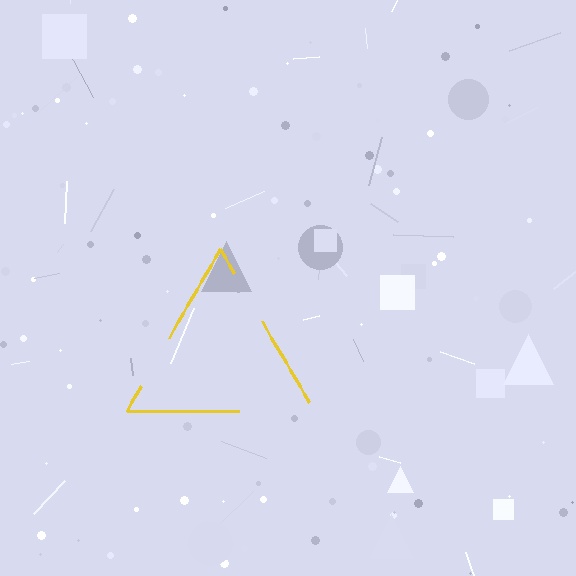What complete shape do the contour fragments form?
The contour fragments form a triangle.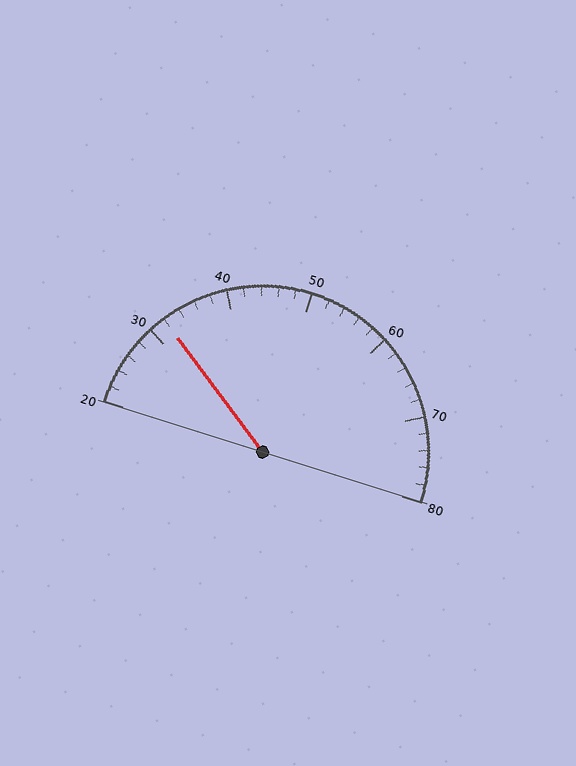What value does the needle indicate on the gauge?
The needle indicates approximately 32.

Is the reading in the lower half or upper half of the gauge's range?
The reading is in the lower half of the range (20 to 80).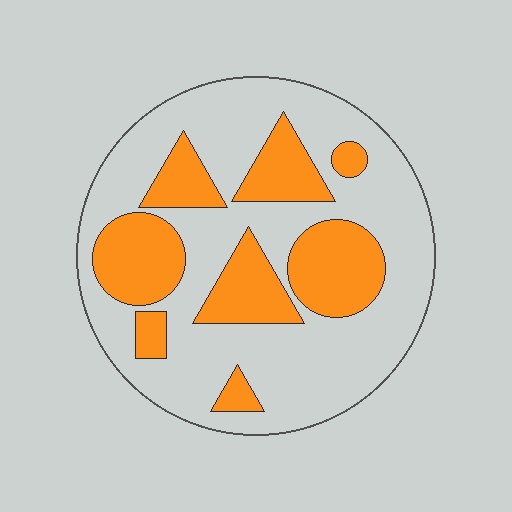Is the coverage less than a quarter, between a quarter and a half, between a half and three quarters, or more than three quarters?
Between a quarter and a half.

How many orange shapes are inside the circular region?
8.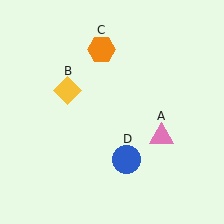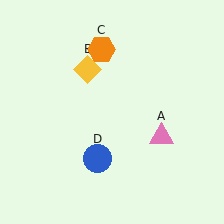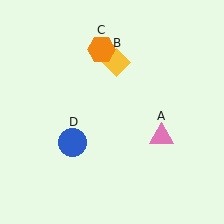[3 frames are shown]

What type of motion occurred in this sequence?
The yellow diamond (object B), blue circle (object D) rotated clockwise around the center of the scene.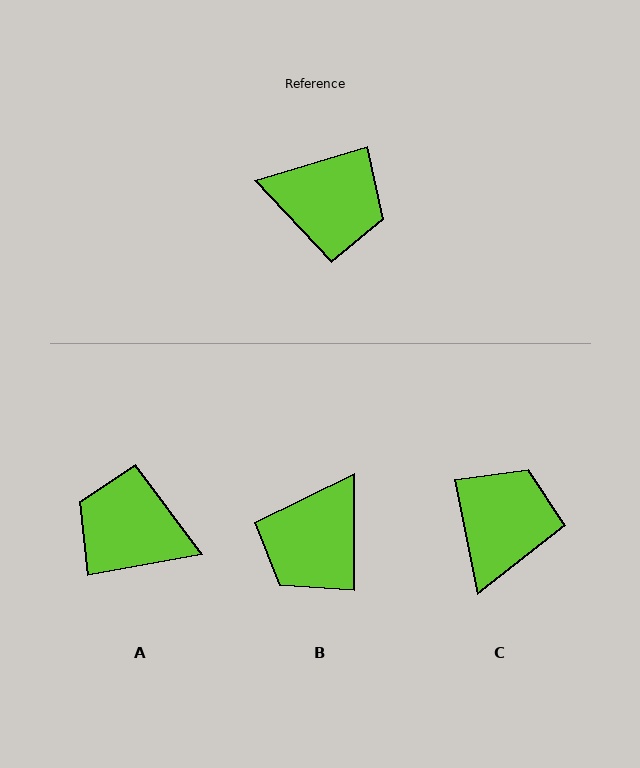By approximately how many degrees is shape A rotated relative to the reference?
Approximately 174 degrees counter-clockwise.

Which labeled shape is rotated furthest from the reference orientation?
A, about 174 degrees away.